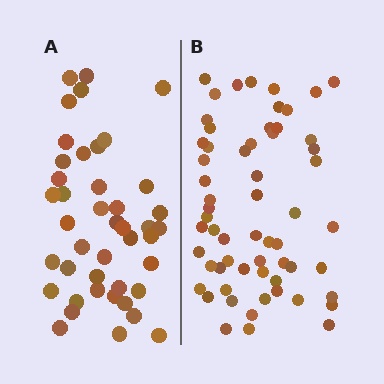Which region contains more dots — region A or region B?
Region B (the right region) has more dots.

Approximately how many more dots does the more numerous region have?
Region B has approximately 15 more dots than region A.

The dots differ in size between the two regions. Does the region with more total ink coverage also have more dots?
No. Region A has more total ink coverage because its dots are larger, but region B actually contains more individual dots. Total area can be misleading — the number of items is what matters here.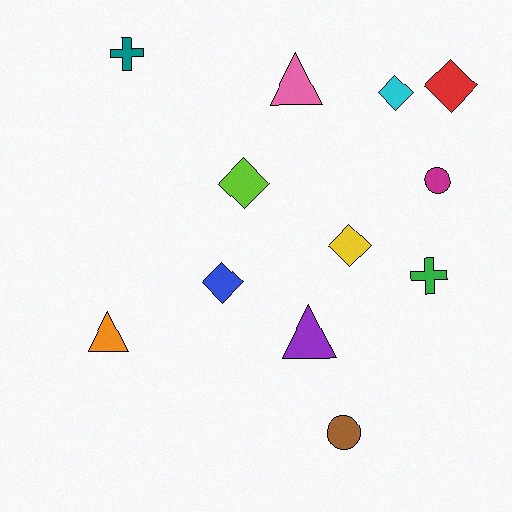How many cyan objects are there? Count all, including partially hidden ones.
There is 1 cyan object.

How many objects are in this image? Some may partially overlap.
There are 12 objects.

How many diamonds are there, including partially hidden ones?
There are 5 diamonds.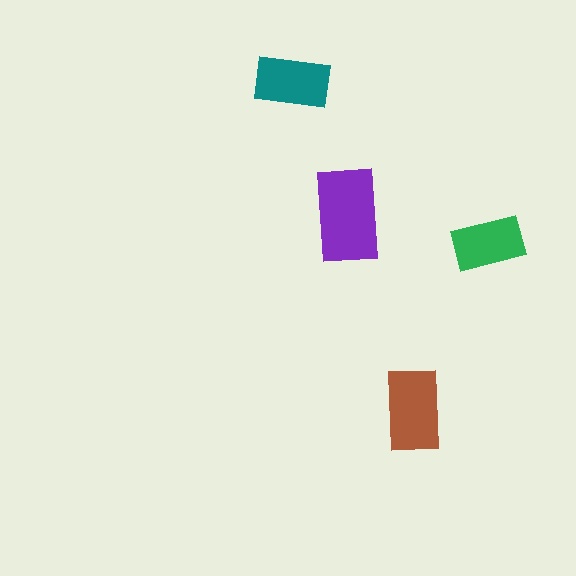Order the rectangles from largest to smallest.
the purple one, the brown one, the teal one, the green one.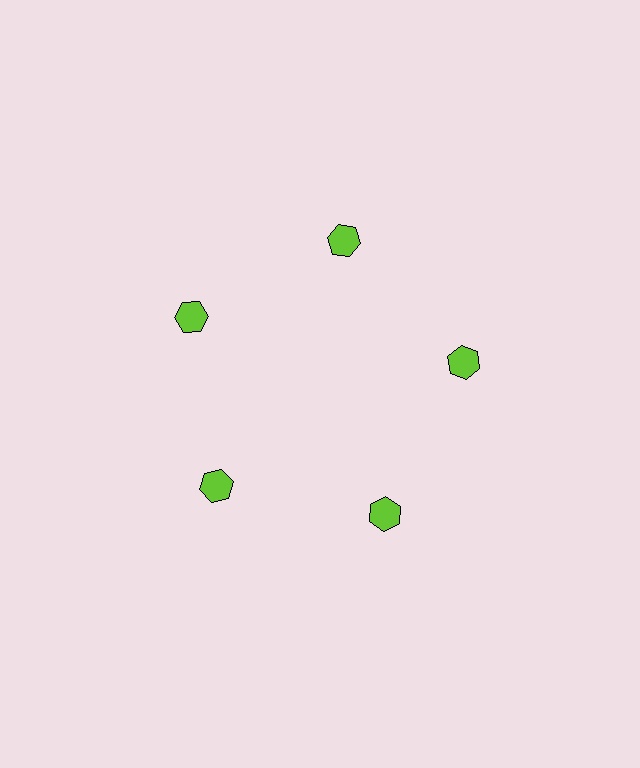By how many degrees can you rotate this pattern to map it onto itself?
The pattern maps onto itself every 72 degrees of rotation.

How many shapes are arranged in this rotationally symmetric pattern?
There are 5 shapes, arranged in 5 groups of 1.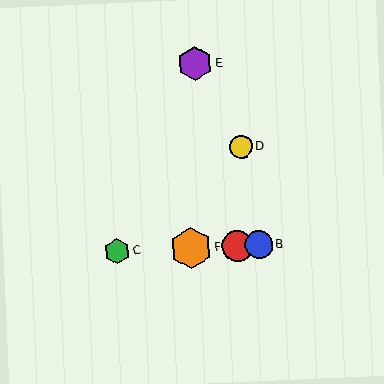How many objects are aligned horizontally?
4 objects (A, B, C, F) are aligned horizontally.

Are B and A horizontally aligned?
Yes, both are at y≈245.